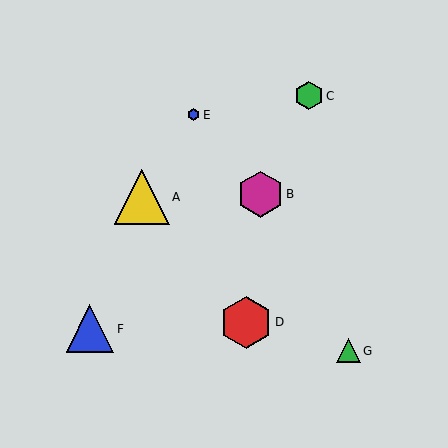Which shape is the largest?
The yellow triangle (labeled A) is the largest.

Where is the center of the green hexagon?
The center of the green hexagon is at (309, 96).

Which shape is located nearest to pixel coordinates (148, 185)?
The yellow triangle (labeled A) at (142, 197) is nearest to that location.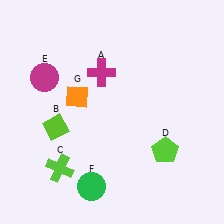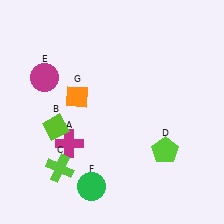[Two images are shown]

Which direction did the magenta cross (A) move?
The magenta cross (A) moved down.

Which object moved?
The magenta cross (A) moved down.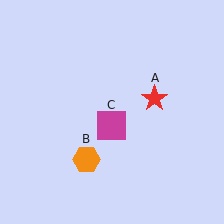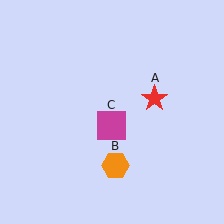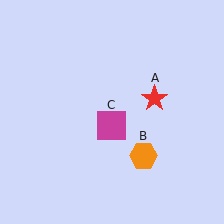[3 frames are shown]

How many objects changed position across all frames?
1 object changed position: orange hexagon (object B).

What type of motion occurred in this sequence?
The orange hexagon (object B) rotated counterclockwise around the center of the scene.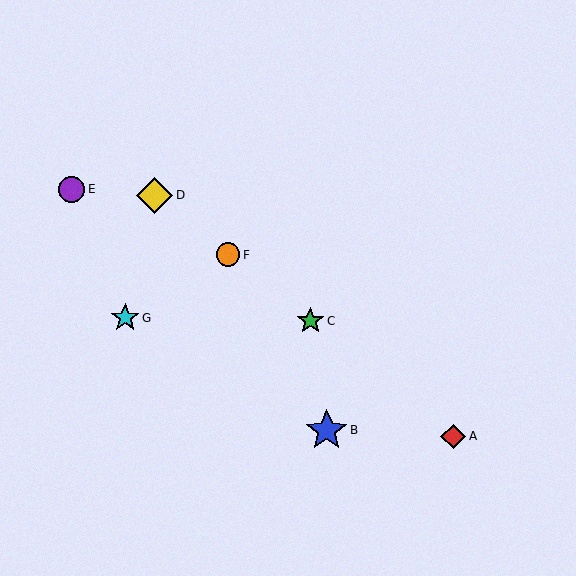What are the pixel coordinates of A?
Object A is at (453, 436).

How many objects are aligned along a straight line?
4 objects (A, C, D, F) are aligned along a straight line.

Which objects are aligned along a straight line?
Objects A, C, D, F are aligned along a straight line.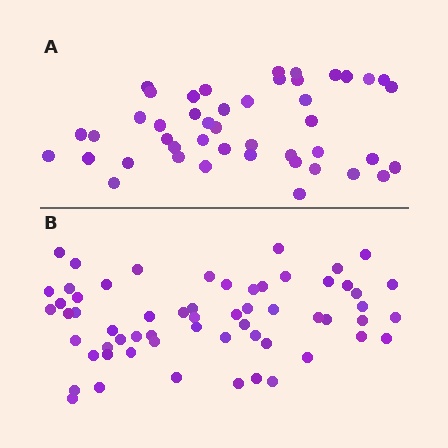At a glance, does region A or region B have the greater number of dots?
Region B (the bottom region) has more dots.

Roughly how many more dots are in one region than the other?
Region B has approximately 15 more dots than region A.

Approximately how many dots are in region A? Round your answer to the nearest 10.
About 40 dots. (The exact count is 45, which rounds to 40.)